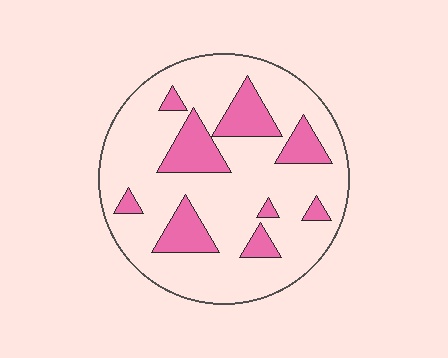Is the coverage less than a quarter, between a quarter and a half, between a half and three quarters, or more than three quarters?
Less than a quarter.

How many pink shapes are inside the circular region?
9.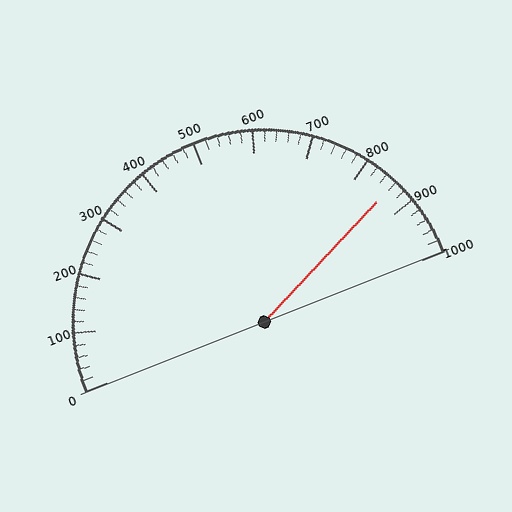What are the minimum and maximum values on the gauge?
The gauge ranges from 0 to 1000.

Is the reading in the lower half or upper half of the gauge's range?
The reading is in the upper half of the range (0 to 1000).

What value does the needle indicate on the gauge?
The needle indicates approximately 860.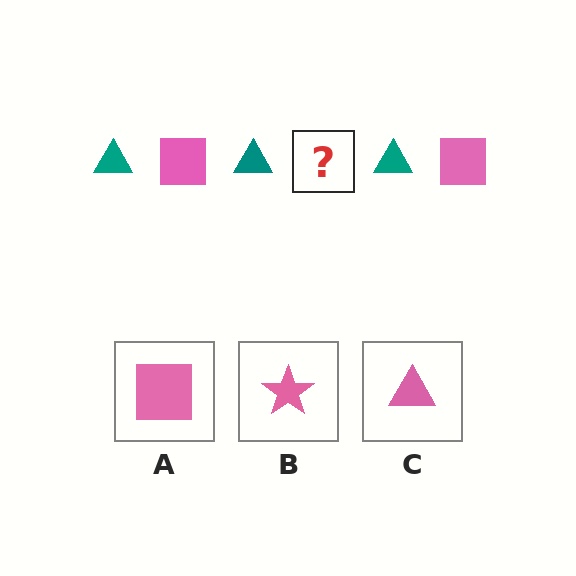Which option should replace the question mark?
Option A.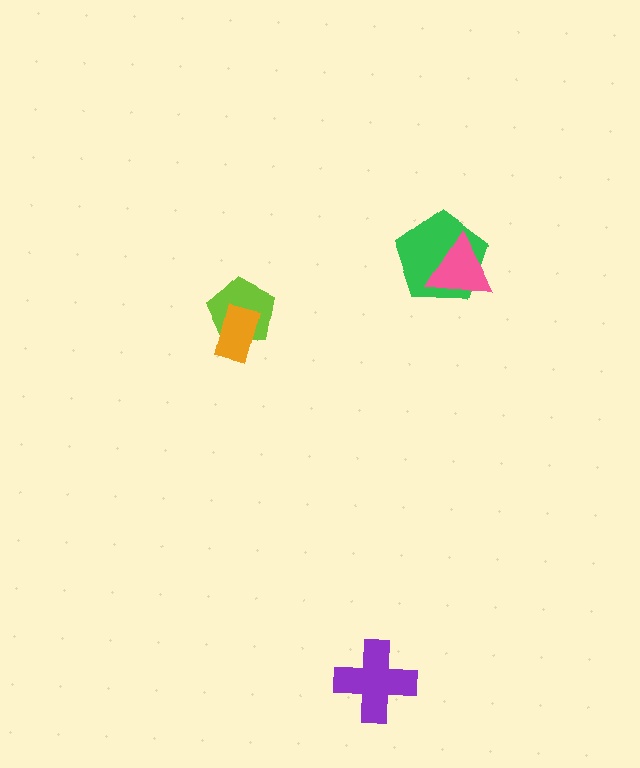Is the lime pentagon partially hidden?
Yes, it is partially covered by another shape.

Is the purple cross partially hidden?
No, no other shape covers it.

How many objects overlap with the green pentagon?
1 object overlaps with the green pentagon.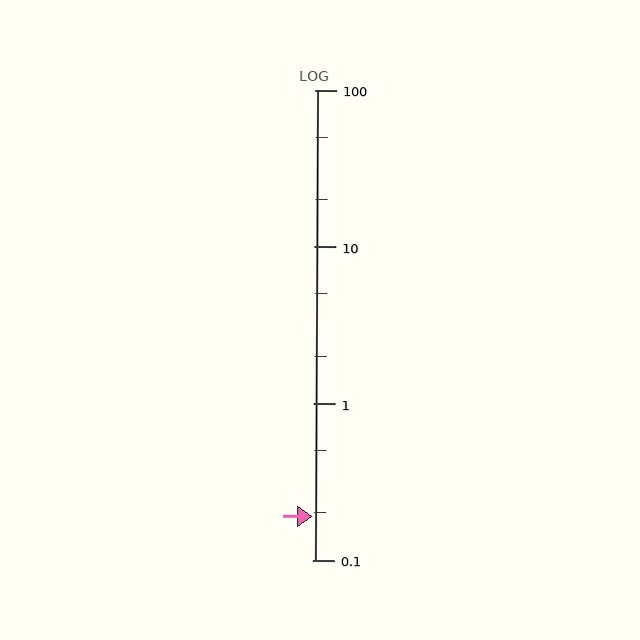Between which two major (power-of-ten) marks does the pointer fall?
The pointer is between 0.1 and 1.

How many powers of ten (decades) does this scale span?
The scale spans 3 decades, from 0.1 to 100.